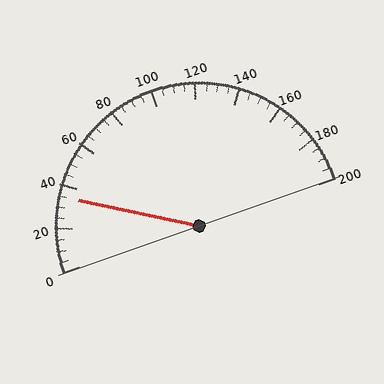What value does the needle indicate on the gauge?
The needle indicates approximately 35.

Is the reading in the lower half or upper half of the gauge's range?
The reading is in the lower half of the range (0 to 200).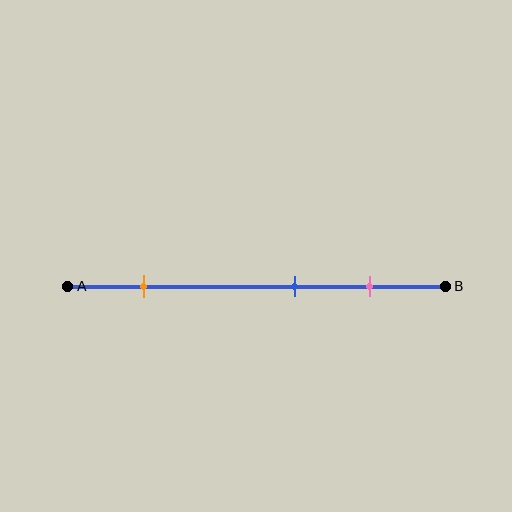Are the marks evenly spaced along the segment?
No, the marks are not evenly spaced.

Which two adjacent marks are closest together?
The blue and pink marks are the closest adjacent pair.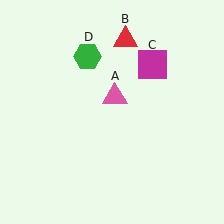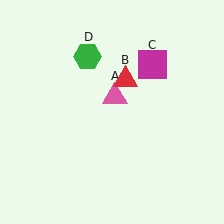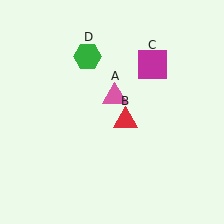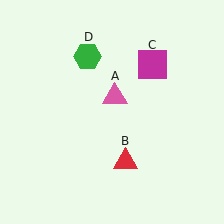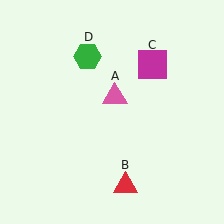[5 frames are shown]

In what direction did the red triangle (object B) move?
The red triangle (object B) moved down.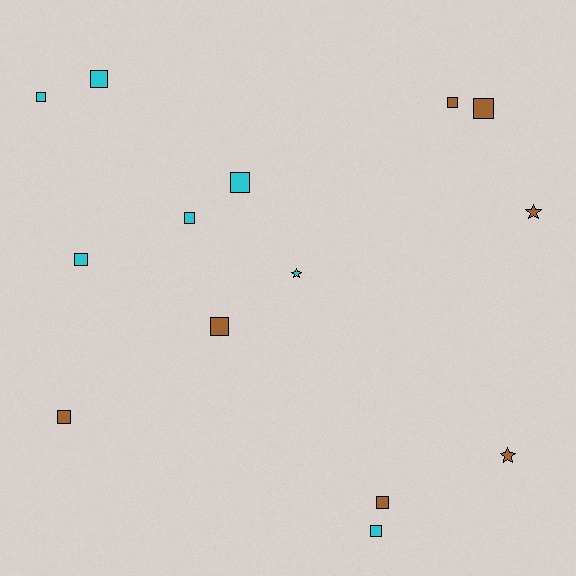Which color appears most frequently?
Brown, with 7 objects.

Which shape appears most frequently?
Square, with 11 objects.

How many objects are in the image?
There are 14 objects.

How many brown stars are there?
There are 2 brown stars.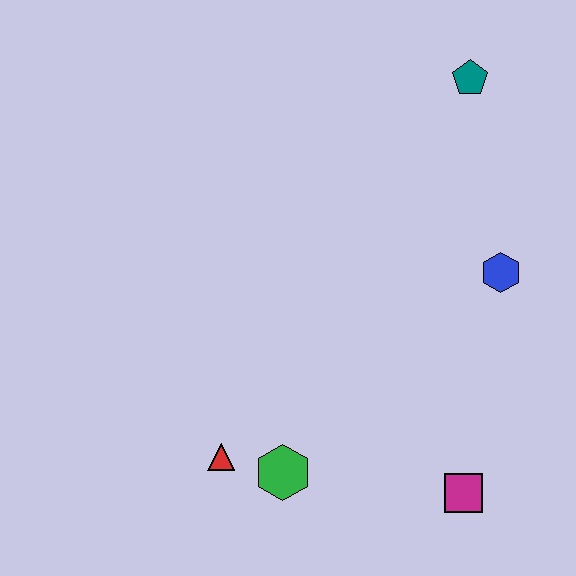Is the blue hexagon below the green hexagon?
No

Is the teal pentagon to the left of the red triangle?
No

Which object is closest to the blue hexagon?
The teal pentagon is closest to the blue hexagon.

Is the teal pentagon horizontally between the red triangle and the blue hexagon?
Yes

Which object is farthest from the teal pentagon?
The red triangle is farthest from the teal pentagon.